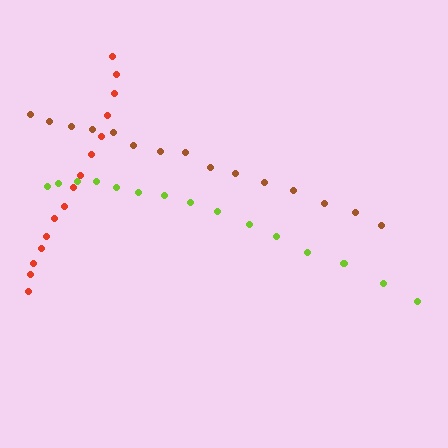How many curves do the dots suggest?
There are 3 distinct paths.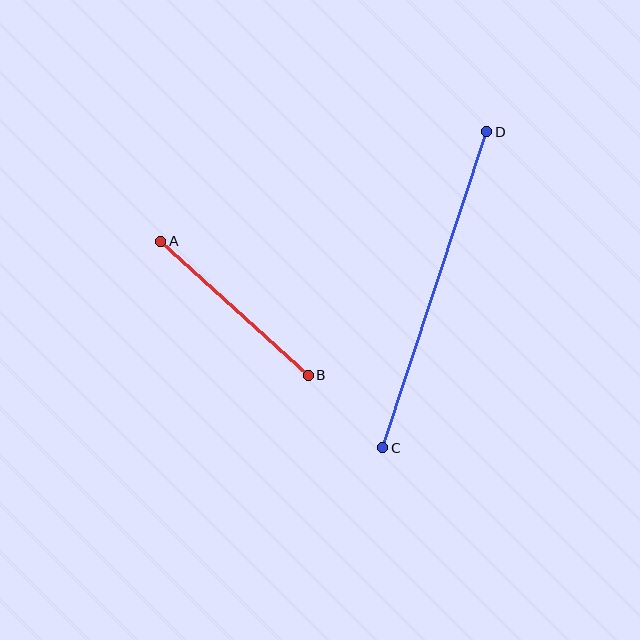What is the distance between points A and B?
The distance is approximately 199 pixels.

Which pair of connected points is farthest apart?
Points C and D are farthest apart.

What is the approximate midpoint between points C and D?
The midpoint is at approximately (435, 290) pixels.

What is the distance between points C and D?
The distance is approximately 332 pixels.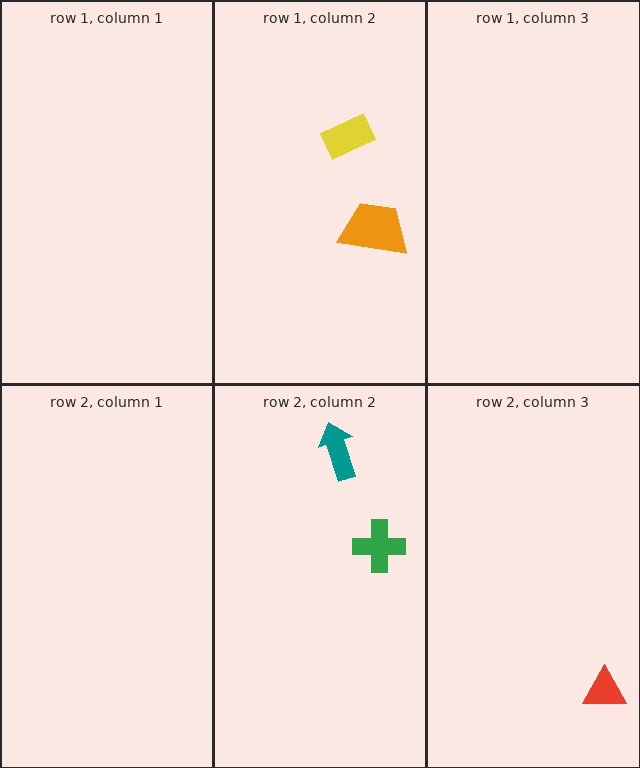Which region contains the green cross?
The row 2, column 2 region.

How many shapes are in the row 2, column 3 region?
1.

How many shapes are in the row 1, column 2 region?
2.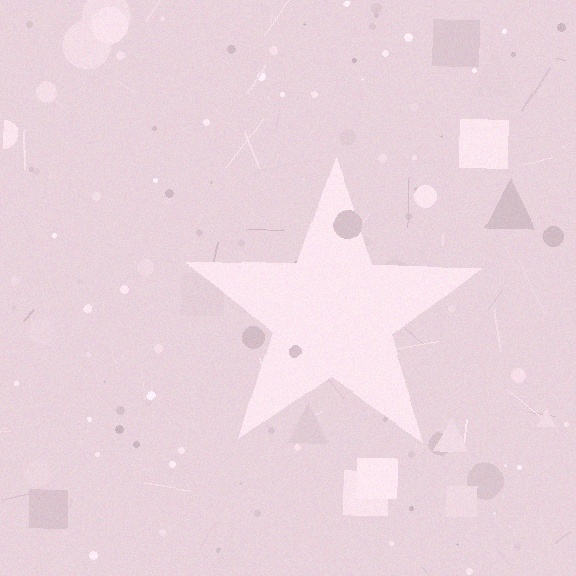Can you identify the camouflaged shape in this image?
The camouflaged shape is a star.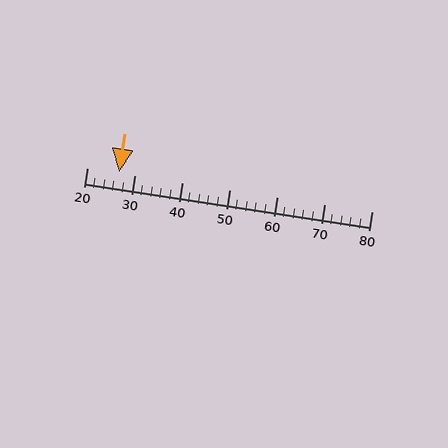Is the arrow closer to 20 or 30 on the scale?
The arrow is closer to 30.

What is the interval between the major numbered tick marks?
The major tick marks are spaced 10 units apart.